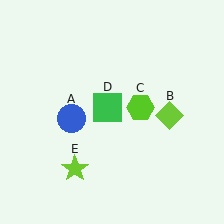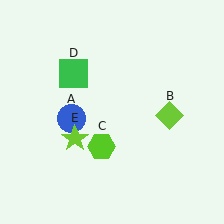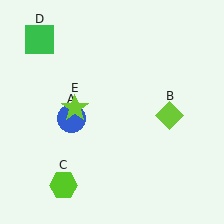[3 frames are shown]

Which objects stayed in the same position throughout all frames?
Blue circle (object A) and lime diamond (object B) remained stationary.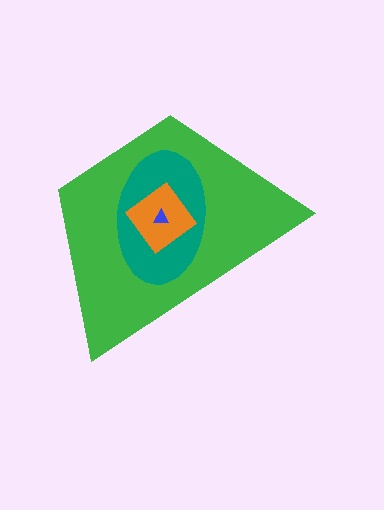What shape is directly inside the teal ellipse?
The orange diamond.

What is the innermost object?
The blue triangle.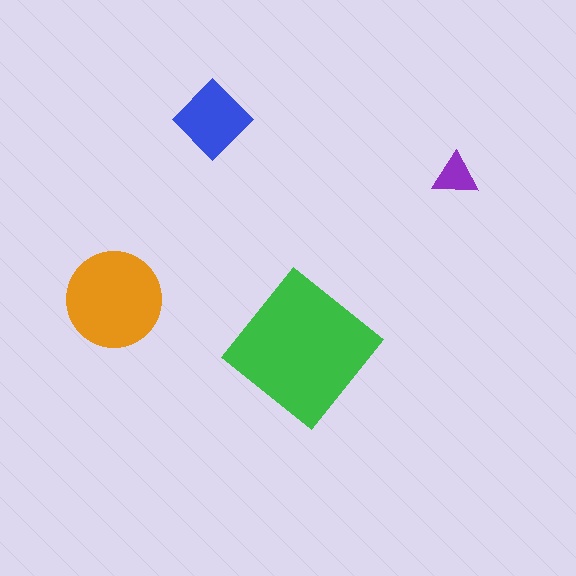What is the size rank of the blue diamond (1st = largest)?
3rd.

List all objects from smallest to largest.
The purple triangle, the blue diamond, the orange circle, the green diamond.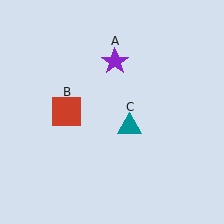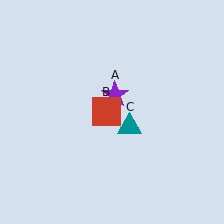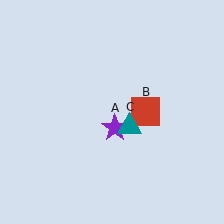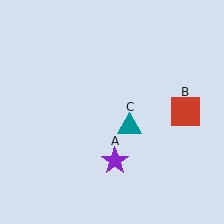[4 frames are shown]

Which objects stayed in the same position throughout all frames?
Teal triangle (object C) remained stationary.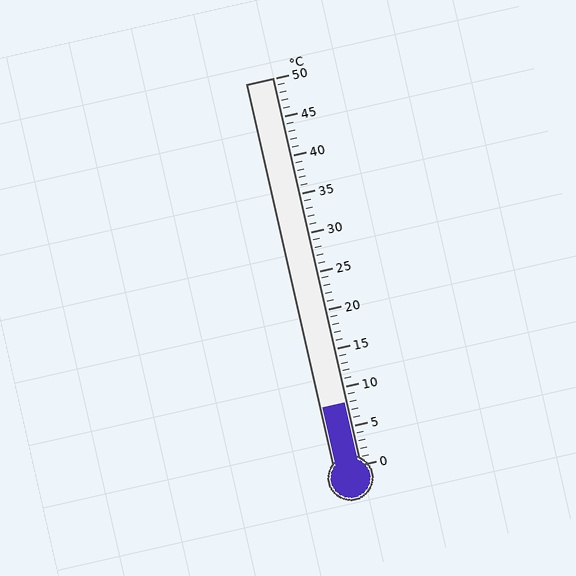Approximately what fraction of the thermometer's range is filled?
The thermometer is filled to approximately 15% of its range.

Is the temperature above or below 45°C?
The temperature is below 45°C.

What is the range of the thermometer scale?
The thermometer scale ranges from 0°C to 50°C.